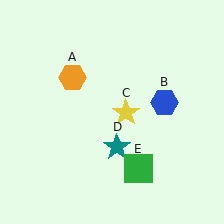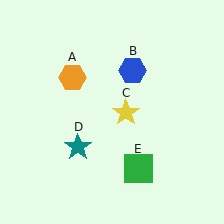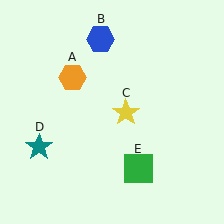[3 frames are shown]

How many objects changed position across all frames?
2 objects changed position: blue hexagon (object B), teal star (object D).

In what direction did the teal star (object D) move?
The teal star (object D) moved left.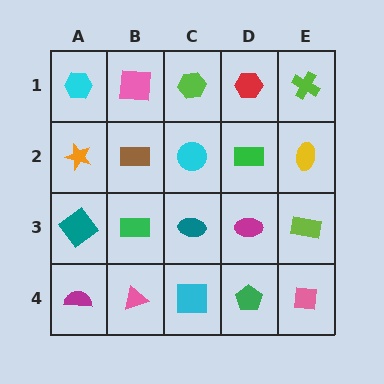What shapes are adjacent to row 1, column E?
A yellow ellipse (row 2, column E), a red hexagon (row 1, column D).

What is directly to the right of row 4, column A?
A pink triangle.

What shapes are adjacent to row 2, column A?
A cyan hexagon (row 1, column A), a teal diamond (row 3, column A), a brown rectangle (row 2, column B).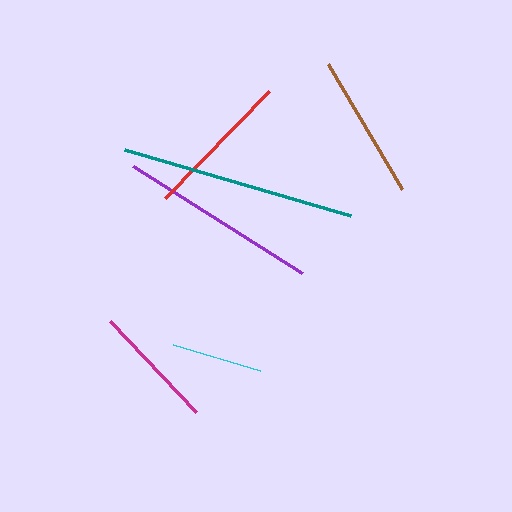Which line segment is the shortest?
The cyan line is the shortest at approximately 90 pixels.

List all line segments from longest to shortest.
From longest to shortest: teal, purple, red, brown, magenta, cyan.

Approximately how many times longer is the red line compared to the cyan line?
The red line is approximately 1.7 times the length of the cyan line.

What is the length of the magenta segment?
The magenta segment is approximately 125 pixels long.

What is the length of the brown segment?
The brown segment is approximately 145 pixels long.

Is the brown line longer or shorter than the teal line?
The teal line is longer than the brown line.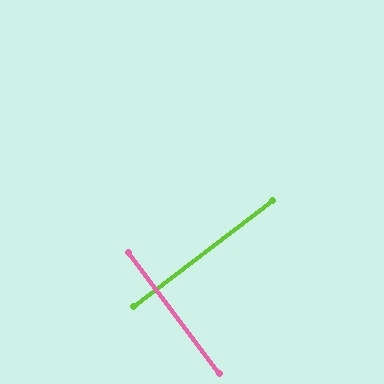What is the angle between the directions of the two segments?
Approximately 90 degrees.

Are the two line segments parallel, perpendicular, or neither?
Perpendicular — they meet at approximately 90°.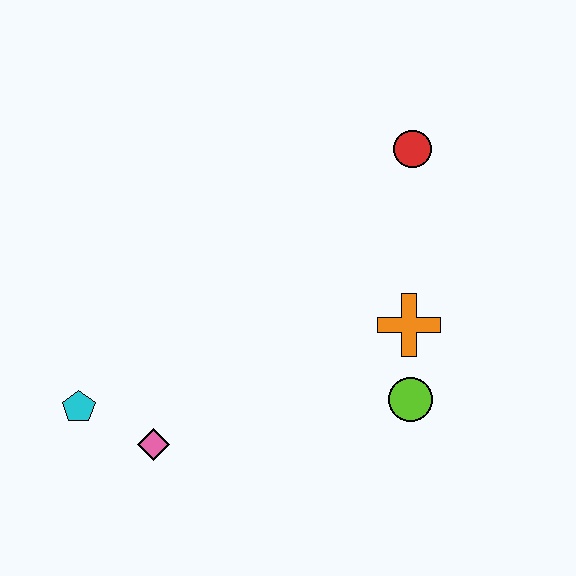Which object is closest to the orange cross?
The lime circle is closest to the orange cross.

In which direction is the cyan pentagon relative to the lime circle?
The cyan pentagon is to the left of the lime circle.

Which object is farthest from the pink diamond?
The red circle is farthest from the pink diamond.